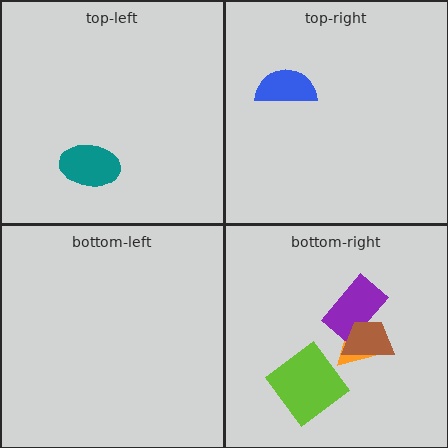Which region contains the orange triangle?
The bottom-right region.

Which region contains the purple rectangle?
The bottom-right region.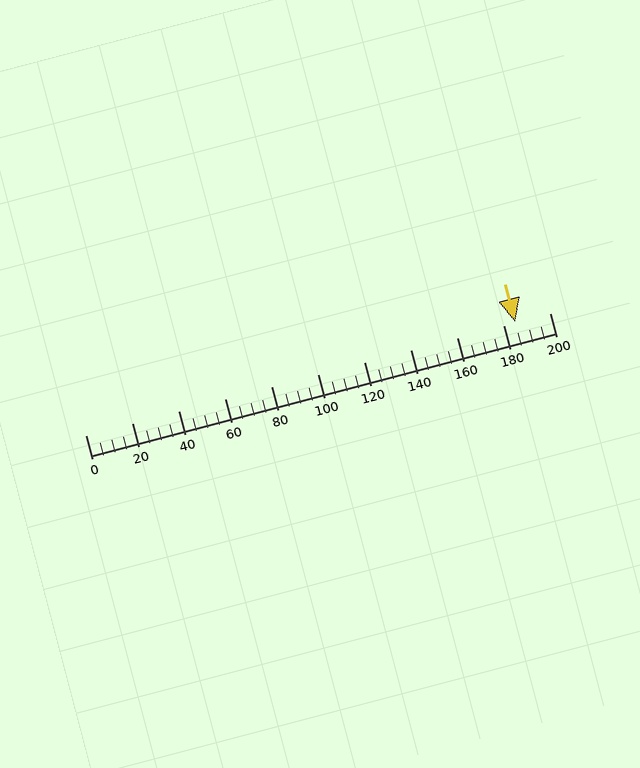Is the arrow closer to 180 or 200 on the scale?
The arrow is closer to 180.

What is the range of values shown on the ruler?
The ruler shows values from 0 to 200.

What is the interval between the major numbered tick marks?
The major tick marks are spaced 20 units apart.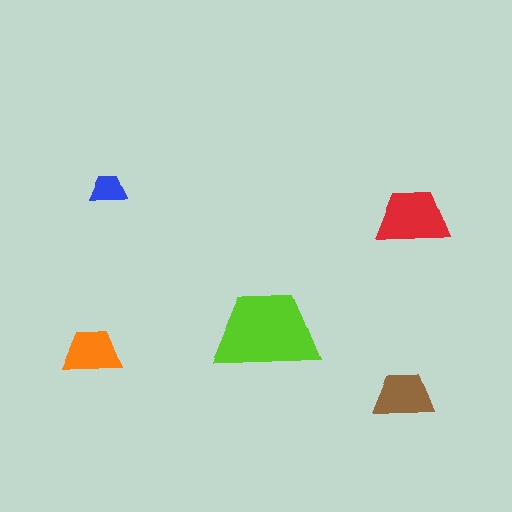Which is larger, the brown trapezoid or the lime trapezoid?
The lime one.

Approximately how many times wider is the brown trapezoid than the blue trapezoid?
About 1.5 times wider.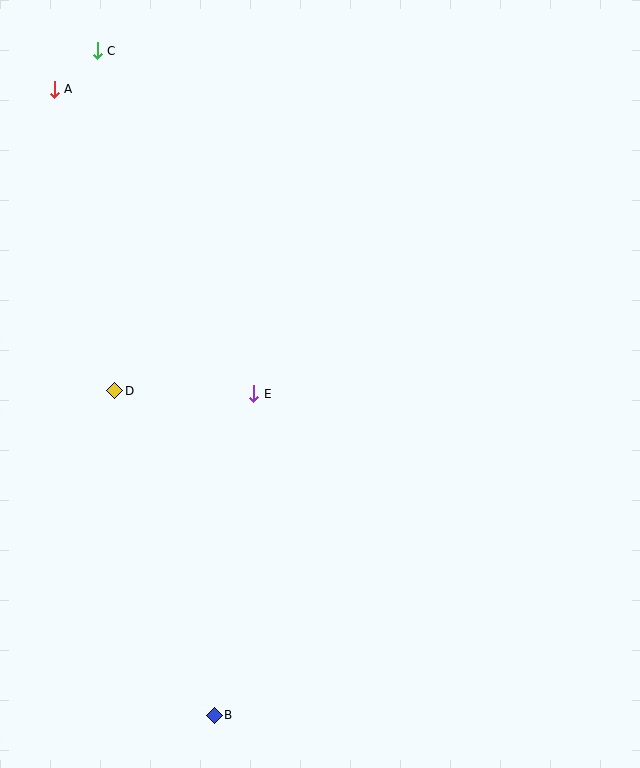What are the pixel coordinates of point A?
Point A is at (54, 89).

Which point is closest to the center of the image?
Point E at (254, 394) is closest to the center.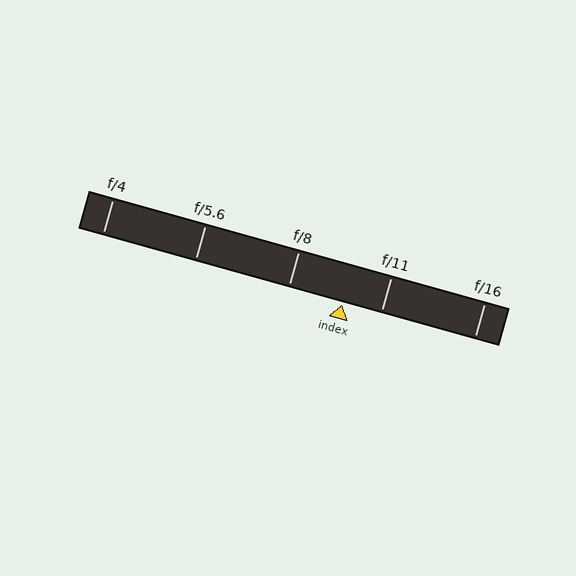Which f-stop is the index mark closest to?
The index mark is closest to f/11.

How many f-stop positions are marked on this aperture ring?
There are 5 f-stop positions marked.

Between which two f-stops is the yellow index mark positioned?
The index mark is between f/8 and f/11.